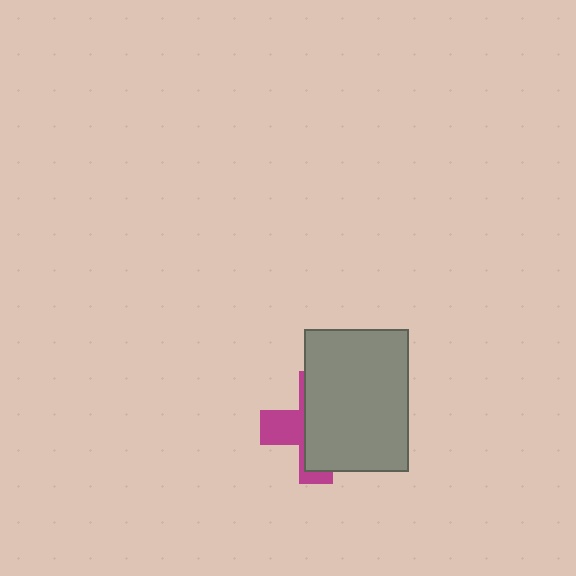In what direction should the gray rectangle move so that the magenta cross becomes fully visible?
The gray rectangle should move right. That is the shortest direction to clear the overlap and leave the magenta cross fully visible.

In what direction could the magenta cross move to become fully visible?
The magenta cross could move left. That would shift it out from behind the gray rectangle entirely.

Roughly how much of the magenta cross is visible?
A small part of it is visible (roughly 34%).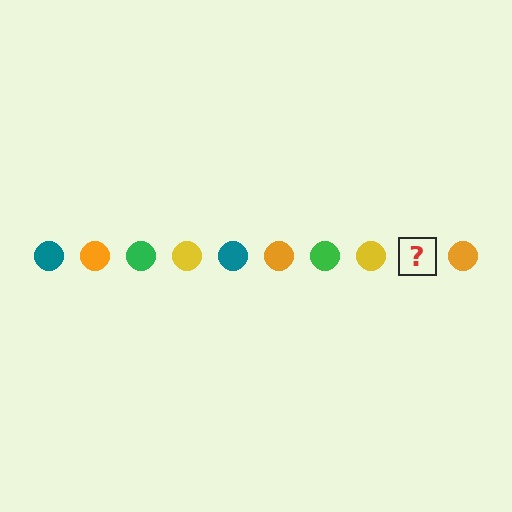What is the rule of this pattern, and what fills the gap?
The rule is that the pattern cycles through teal, orange, green, yellow circles. The gap should be filled with a teal circle.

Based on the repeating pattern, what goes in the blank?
The blank should be a teal circle.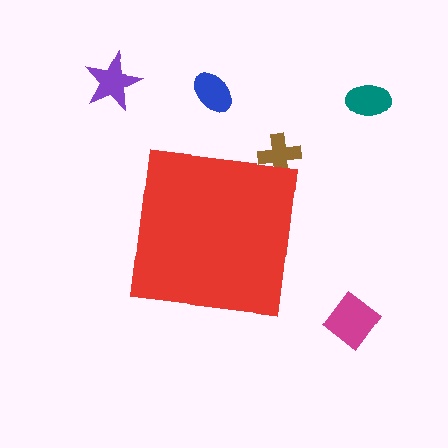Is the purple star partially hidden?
No, the purple star is fully visible.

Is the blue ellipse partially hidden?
No, the blue ellipse is fully visible.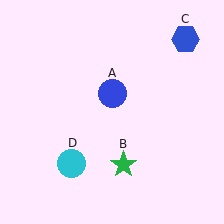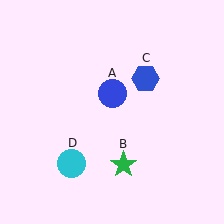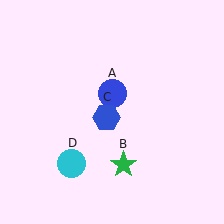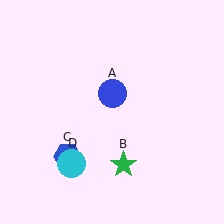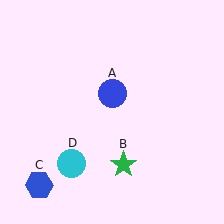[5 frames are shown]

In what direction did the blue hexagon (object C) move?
The blue hexagon (object C) moved down and to the left.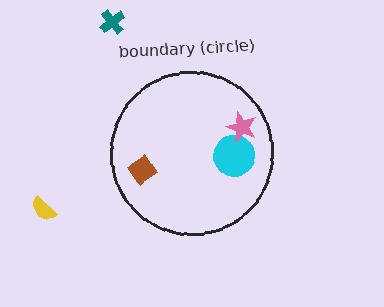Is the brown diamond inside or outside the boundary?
Inside.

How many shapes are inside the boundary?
3 inside, 2 outside.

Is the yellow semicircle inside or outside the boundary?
Outside.